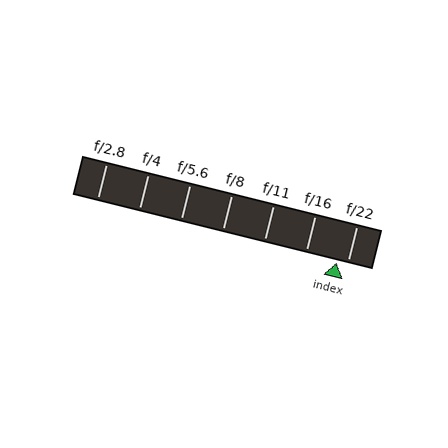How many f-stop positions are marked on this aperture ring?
There are 7 f-stop positions marked.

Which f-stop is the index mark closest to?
The index mark is closest to f/22.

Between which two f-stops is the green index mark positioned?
The index mark is between f/16 and f/22.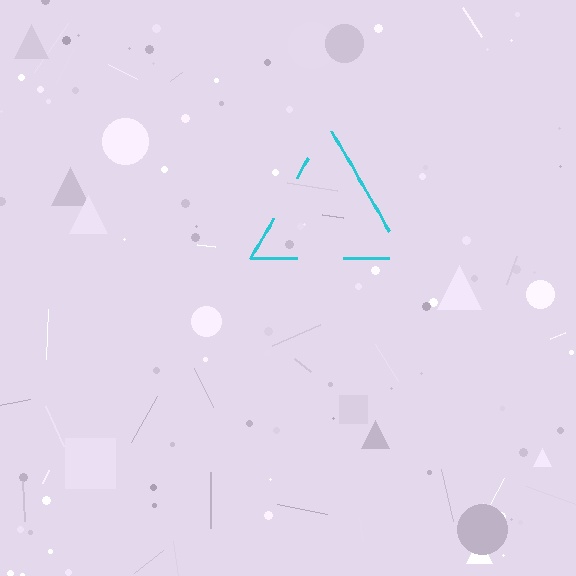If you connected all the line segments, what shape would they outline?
They would outline a triangle.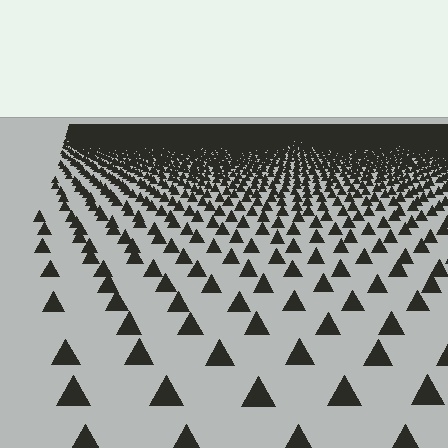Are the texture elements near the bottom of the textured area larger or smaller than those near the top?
Larger. Near the bottom, elements are closer to the viewer and appear at a bigger on-screen size.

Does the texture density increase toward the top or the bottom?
Density increases toward the top.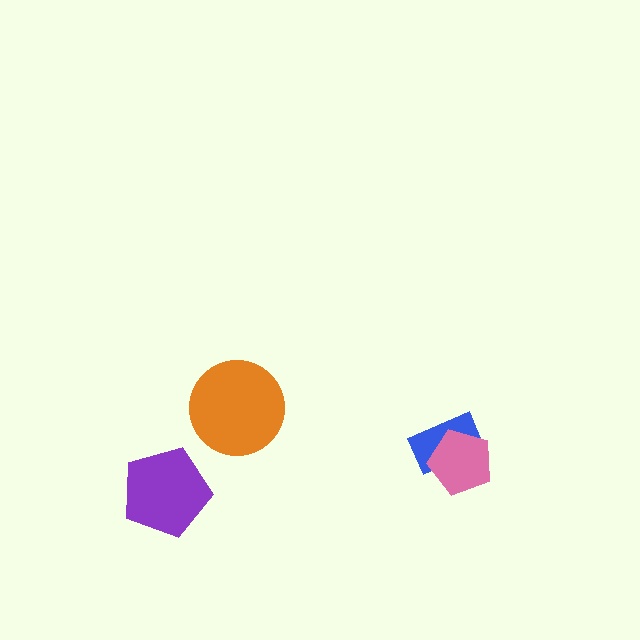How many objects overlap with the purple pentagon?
0 objects overlap with the purple pentagon.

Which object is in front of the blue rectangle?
The pink pentagon is in front of the blue rectangle.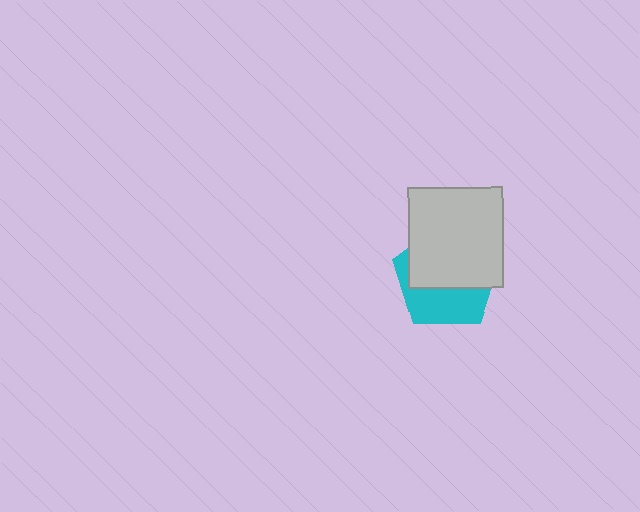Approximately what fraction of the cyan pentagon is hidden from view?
Roughly 59% of the cyan pentagon is hidden behind the light gray rectangle.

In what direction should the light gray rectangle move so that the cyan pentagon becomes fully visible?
The light gray rectangle should move up. That is the shortest direction to clear the overlap and leave the cyan pentagon fully visible.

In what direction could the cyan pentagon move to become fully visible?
The cyan pentagon could move down. That would shift it out from behind the light gray rectangle entirely.